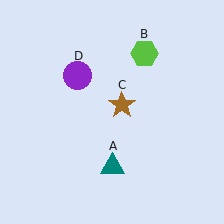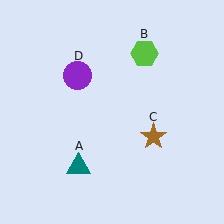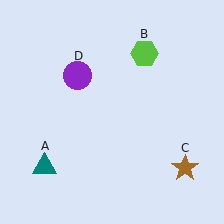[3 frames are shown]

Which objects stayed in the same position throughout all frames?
Lime hexagon (object B) and purple circle (object D) remained stationary.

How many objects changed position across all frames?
2 objects changed position: teal triangle (object A), brown star (object C).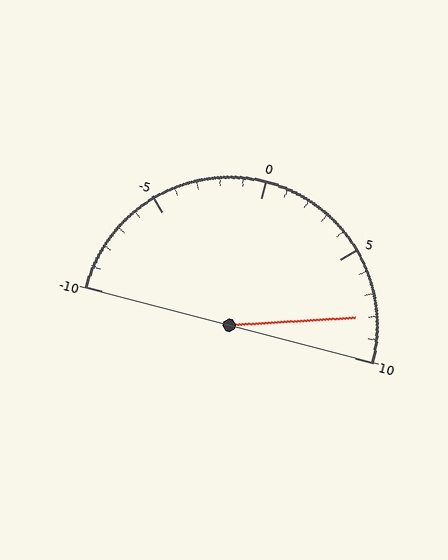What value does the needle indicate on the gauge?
The needle indicates approximately 8.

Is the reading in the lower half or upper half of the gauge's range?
The reading is in the upper half of the range (-10 to 10).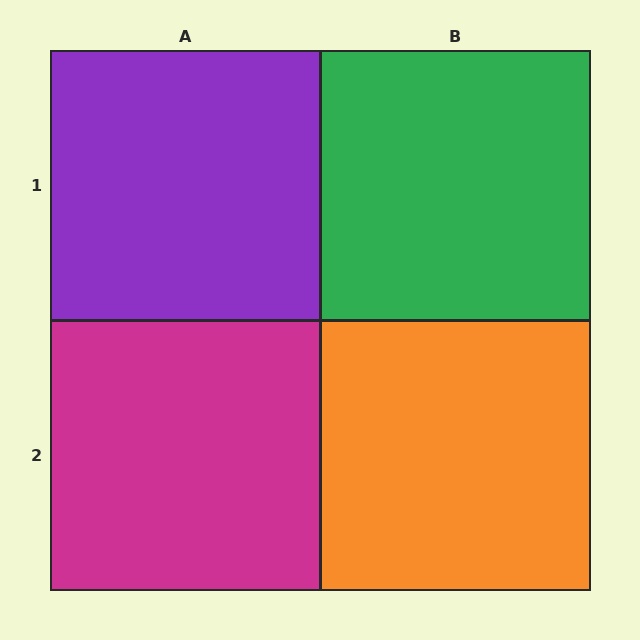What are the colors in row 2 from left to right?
Magenta, orange.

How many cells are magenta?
1 cell is magenta.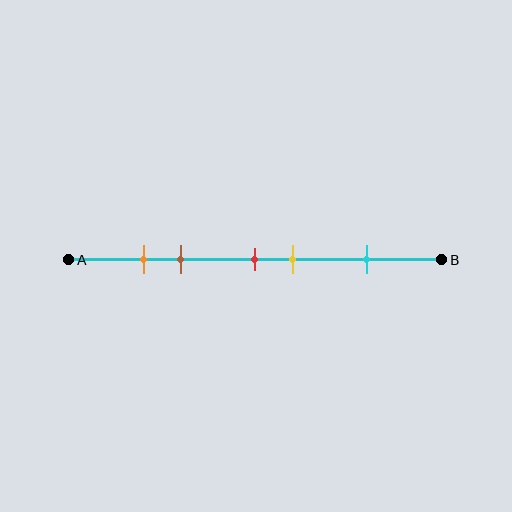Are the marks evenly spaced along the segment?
No, the marks are not evenly spaced.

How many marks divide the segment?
There are 5 marks dividing the segment.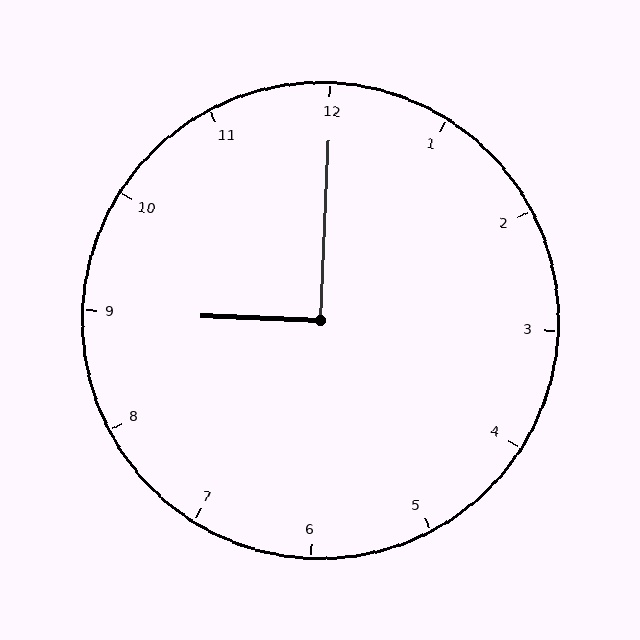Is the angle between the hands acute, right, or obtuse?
It is right.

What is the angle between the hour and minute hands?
Approximately 90 degrees.